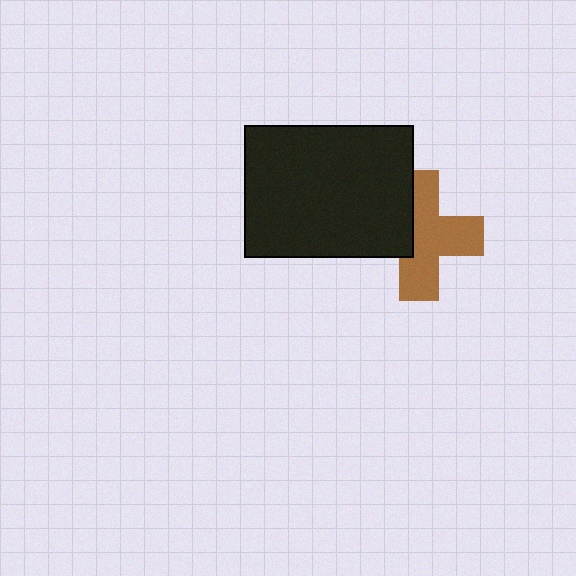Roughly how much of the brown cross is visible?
Most of it is visible (roughly 65%).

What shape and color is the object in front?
The object in front is a black rectangle.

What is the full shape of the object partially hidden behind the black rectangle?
The partially hidden object is a brown cross.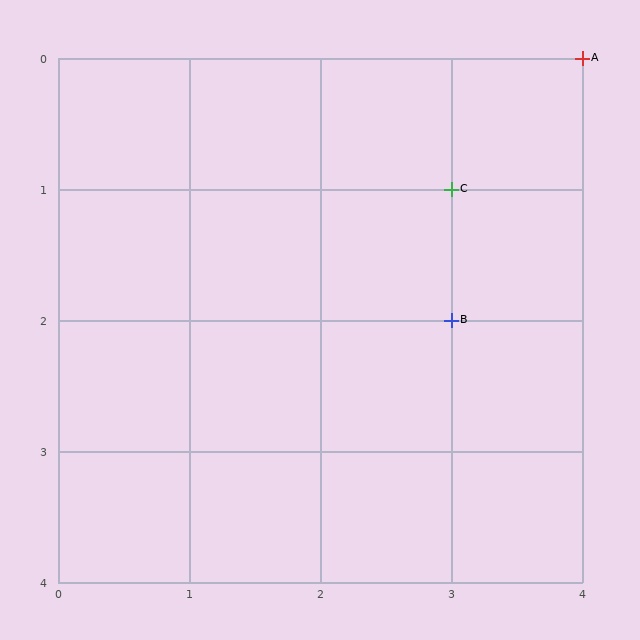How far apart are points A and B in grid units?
Points A and B are 1 column and 2 rows apart (about 2.2 grid units diagonally).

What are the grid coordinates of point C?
Point C is at grid coordinates (3, 1).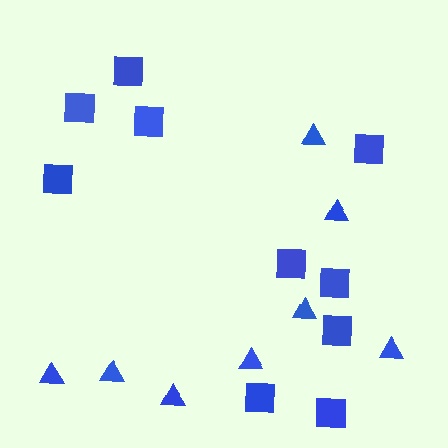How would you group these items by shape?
There are 2 groups: one group of squares (10) and one group of triangles (8).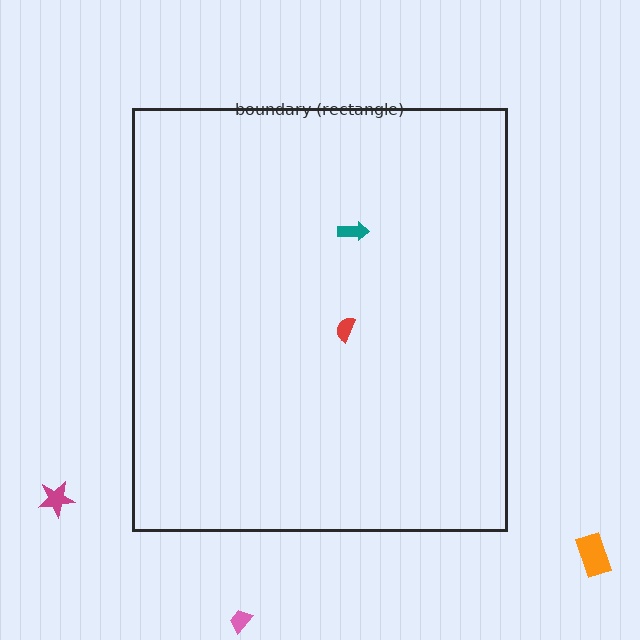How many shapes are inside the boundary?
2 inside, 3 outside.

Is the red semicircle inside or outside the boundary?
Inside.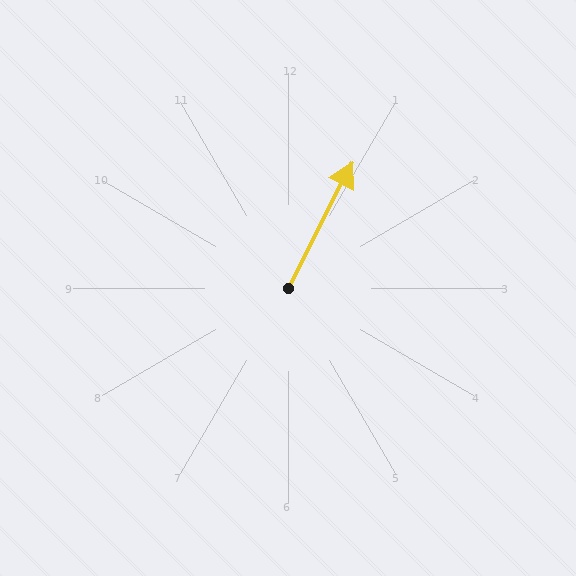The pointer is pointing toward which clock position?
Roughly 1 o'clock.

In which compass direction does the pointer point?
Northeast.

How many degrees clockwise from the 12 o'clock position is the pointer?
Approximately 27 degrees.